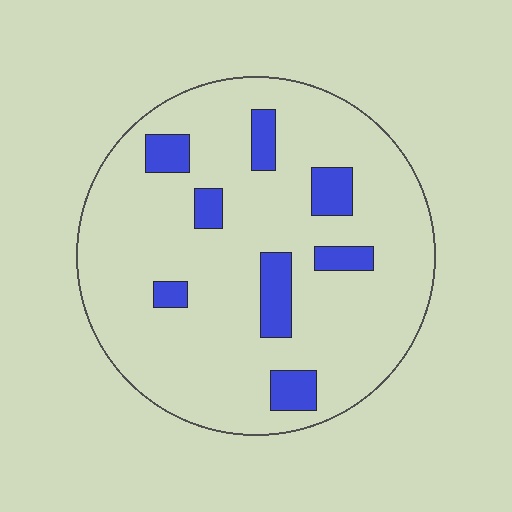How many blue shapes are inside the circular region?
8.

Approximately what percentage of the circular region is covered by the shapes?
Approximately 15%.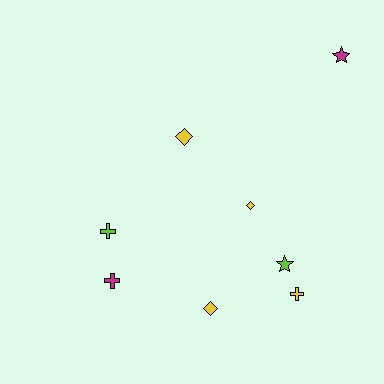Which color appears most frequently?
Yellow, with 4 objects.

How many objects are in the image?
There are 8 objects.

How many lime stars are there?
There is 1 lime star.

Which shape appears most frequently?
Diamond, with 3 objects.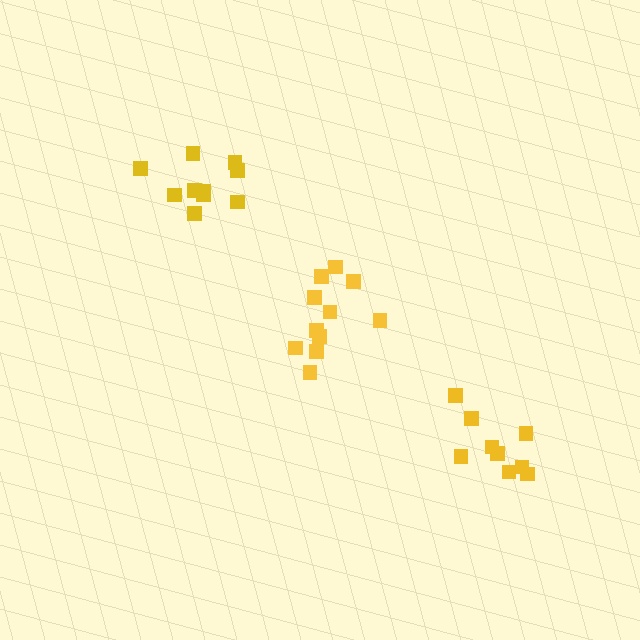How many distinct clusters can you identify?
There are 3 distinct clusters.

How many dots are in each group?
Group 1: 11 dots, Group 2: 10 dots, Group 3: 9 dots (30 total).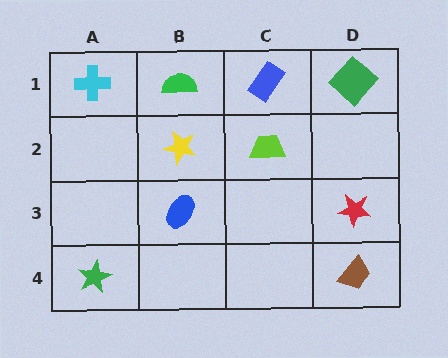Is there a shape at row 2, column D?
No, that cell is empty.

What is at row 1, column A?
A cyan cross.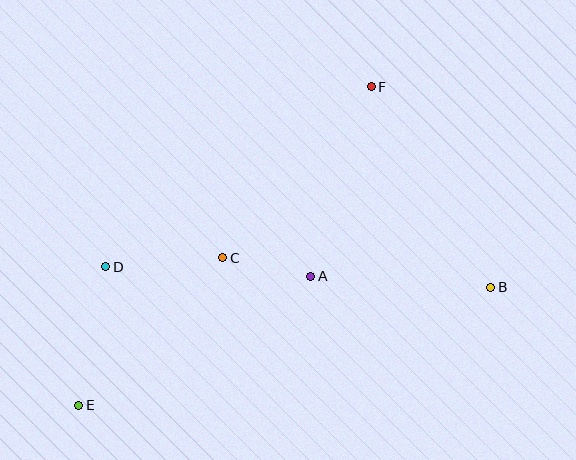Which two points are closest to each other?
Points A and C are closest to each other.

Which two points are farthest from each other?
Points E and F are farthest from each other.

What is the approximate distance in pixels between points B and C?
The distance between B and C is approximately 270 pixels.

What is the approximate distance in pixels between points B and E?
The distance between B and E is approximately 429 pixels.